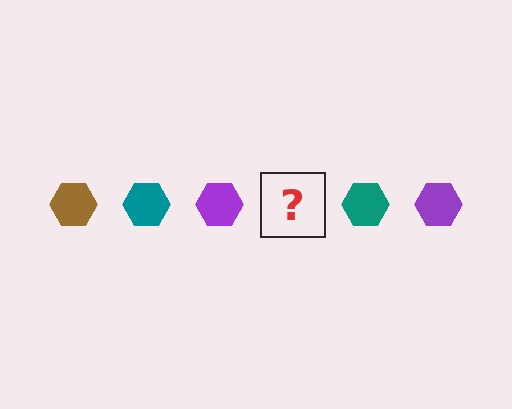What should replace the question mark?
The question mark should be replaced with a brown hexagon.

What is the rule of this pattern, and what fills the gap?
The rule is that the pattern cycles through brown, teal, purple hexagons. The gap should be filled with a brown hexagon.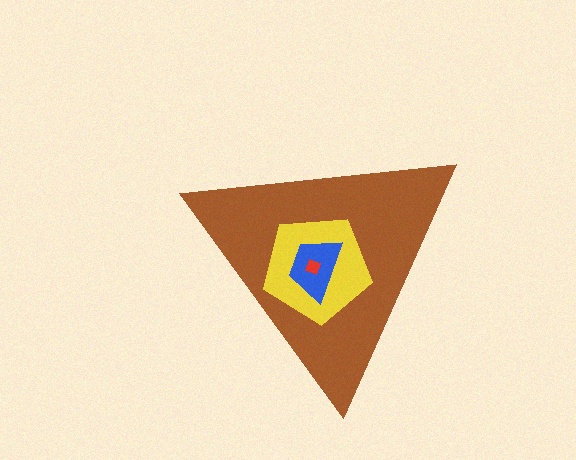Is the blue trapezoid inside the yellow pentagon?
Yes.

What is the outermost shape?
The brown triangle.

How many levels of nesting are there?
4.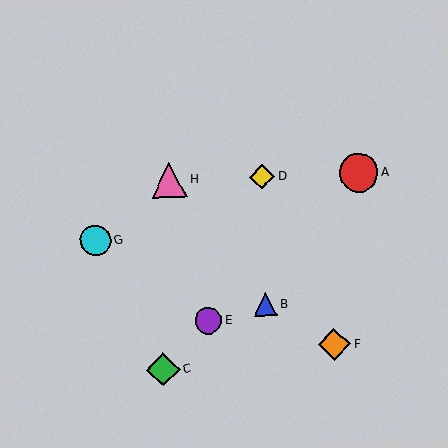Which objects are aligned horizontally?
Objects A, D, H are aligned horizontally.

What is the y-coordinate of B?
Object B is at y≈304.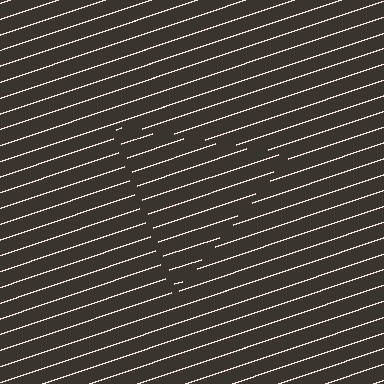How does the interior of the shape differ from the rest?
The interior of the shape contains the same grating, shifted by half a period — the contour is defined by the phase discontinuity where line-ends from the inner and outer gratings abut.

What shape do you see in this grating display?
An illusory triangle. The interior of the shape contains the same grating, shifted by half a period — the contour is defined by the phase discontinuity where line-ends from the inner and outer gratings abut.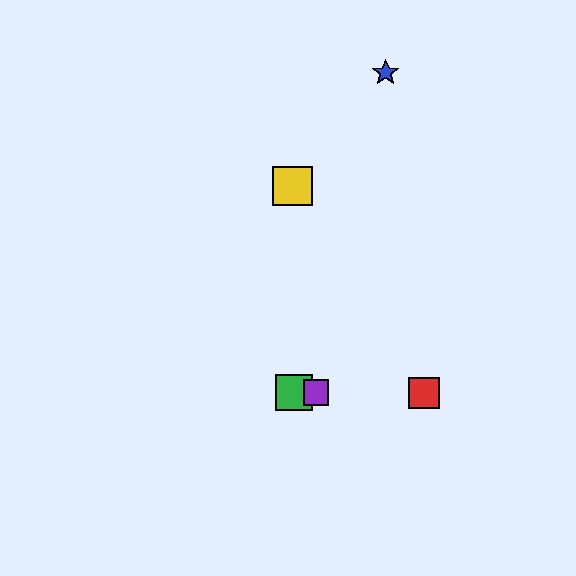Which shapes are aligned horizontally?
The red square, the green square, the purple square are aligned horizontally.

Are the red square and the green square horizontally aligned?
Yes, both are at y≈393.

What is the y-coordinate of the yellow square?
The yellow square is at y≈186.